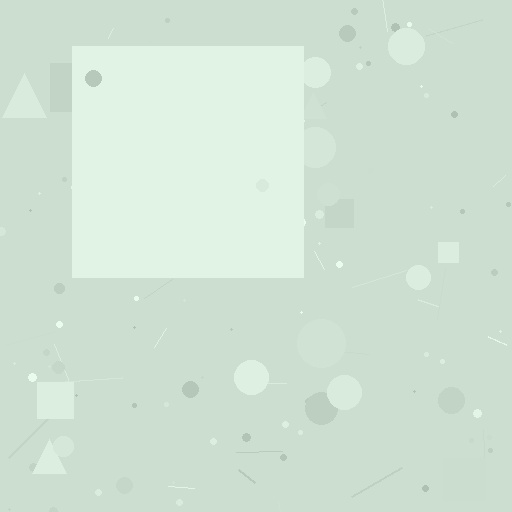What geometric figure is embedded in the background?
A square is embedded in the background.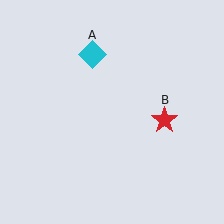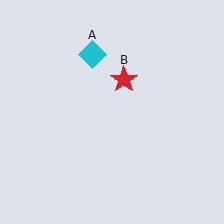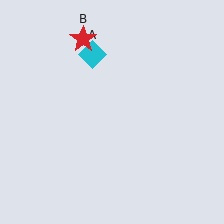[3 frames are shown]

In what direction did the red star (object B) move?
The red star (object B) moved up and to the left.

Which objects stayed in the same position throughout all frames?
Cyan diamond (object A) remained stationary.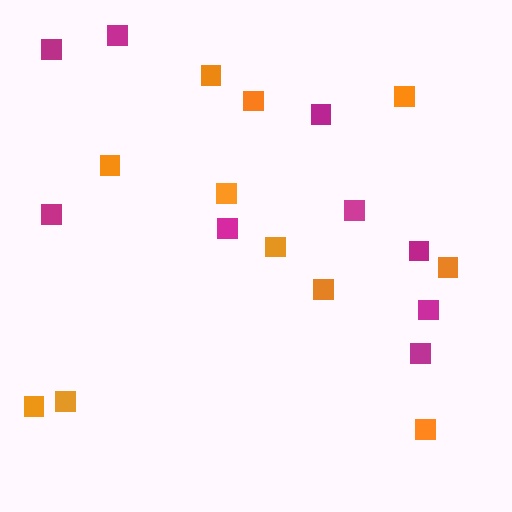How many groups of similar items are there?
There are 2 groups: one group of orange squares (11) and one group of magenta squares (9).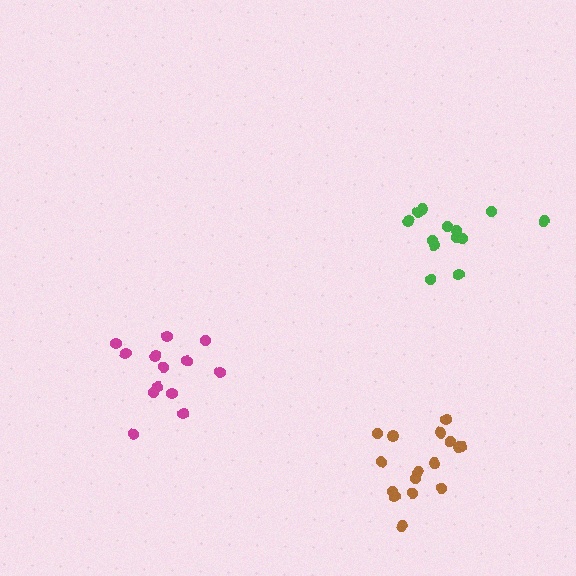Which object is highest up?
The green cluster is topmost.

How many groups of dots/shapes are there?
There are 3 groups.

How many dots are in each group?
Group 1: 16 dots, Group 2: 13 dots, Group 3: 13 dots (42 total).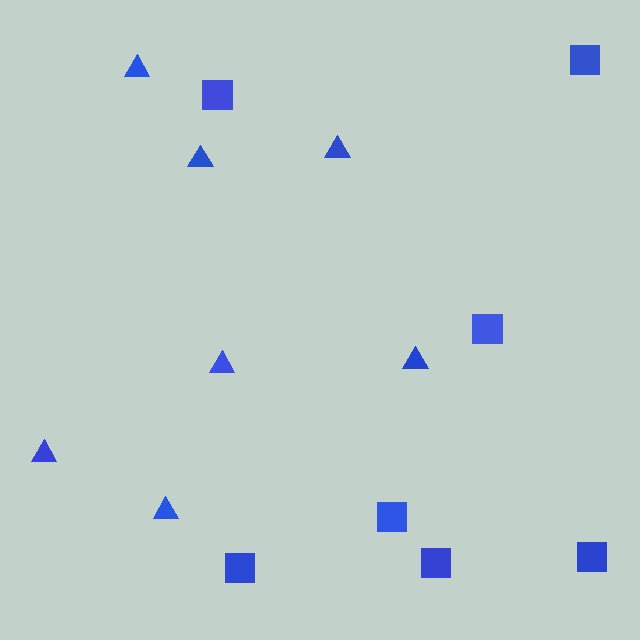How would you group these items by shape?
There are 2 groups: one group of triangles (7) and one group of squares (7).